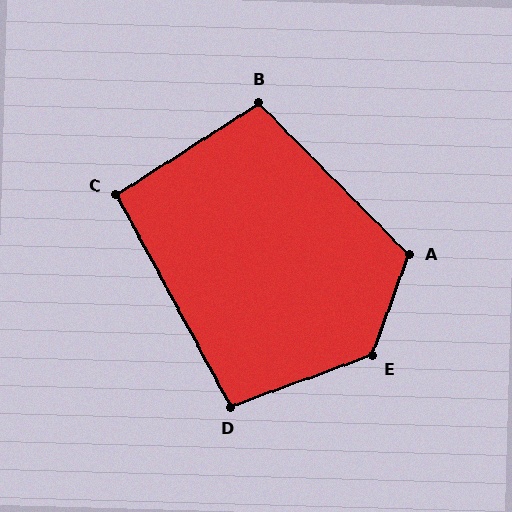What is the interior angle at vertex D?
Approximately 99 degrees (obtuse).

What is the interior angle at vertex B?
Approximately 102 degrees (obtuse).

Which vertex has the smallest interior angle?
C, at approximately 94 degrees.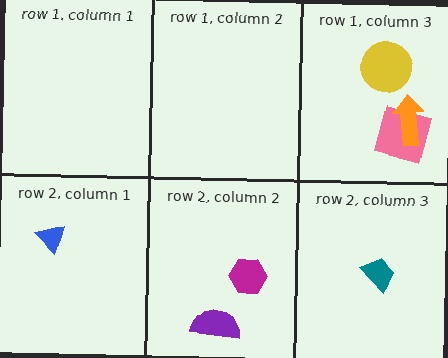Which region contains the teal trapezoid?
The row 2, column 3 region.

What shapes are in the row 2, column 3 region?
The teal trapezoid.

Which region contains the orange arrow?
The row 1, column 3 region.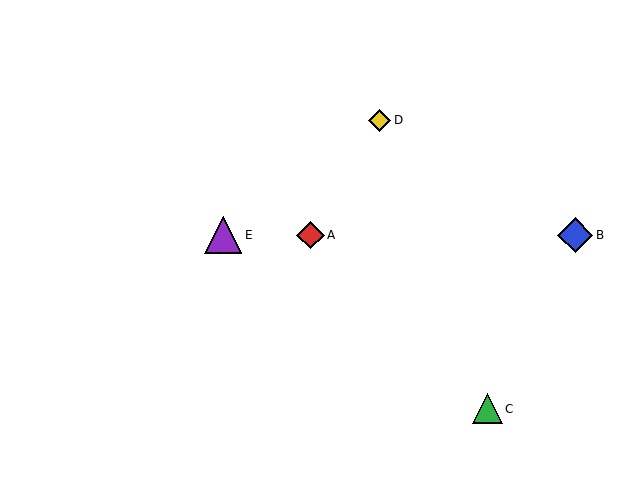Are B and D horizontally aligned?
No, B is at y≈235 and D is at y≈120.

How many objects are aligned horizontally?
3 objects (A, B, E) are aligned horizontally.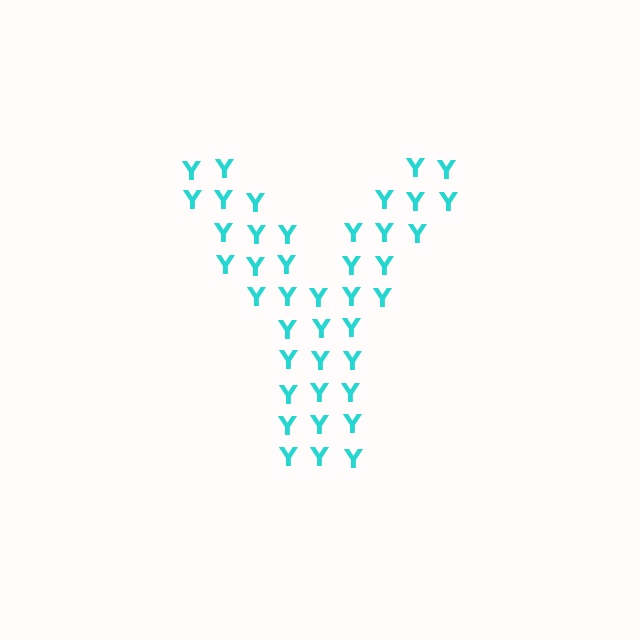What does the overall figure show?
The overall figure shows the letter Y.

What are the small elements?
The small elements are letter Y's.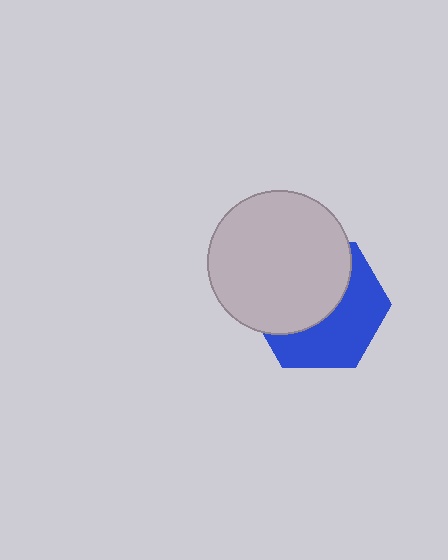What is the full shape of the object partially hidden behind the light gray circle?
The partially hidden object is a blue hexagon.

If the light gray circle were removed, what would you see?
You would see the complete blue hexagon.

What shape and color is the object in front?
The object in front is a light gray circle.